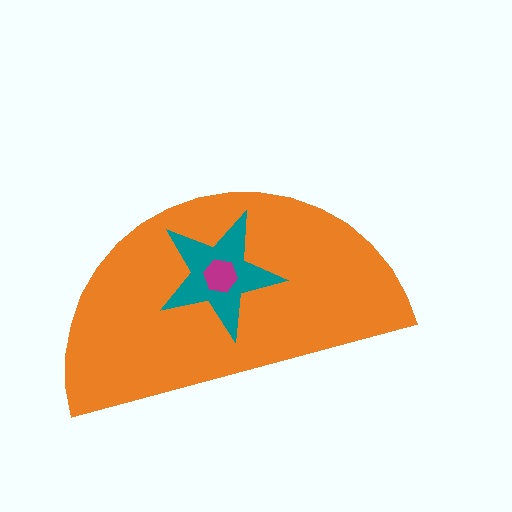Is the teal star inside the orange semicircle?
Yes.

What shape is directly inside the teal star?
The magenta hexagon.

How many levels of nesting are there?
3.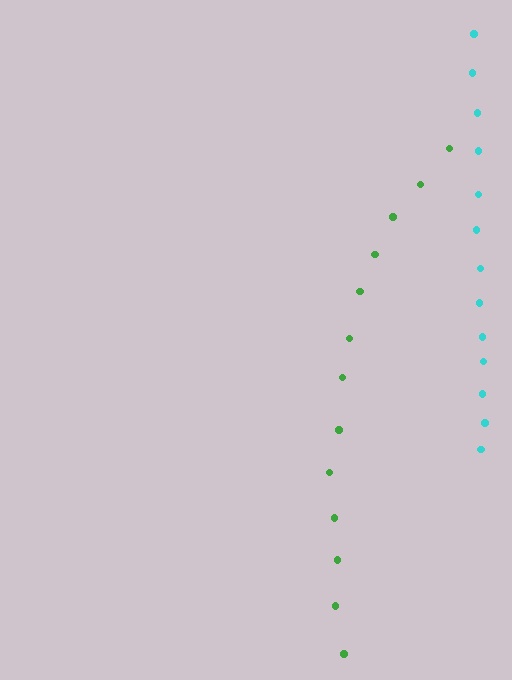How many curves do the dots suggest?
There are 2 distinct paths.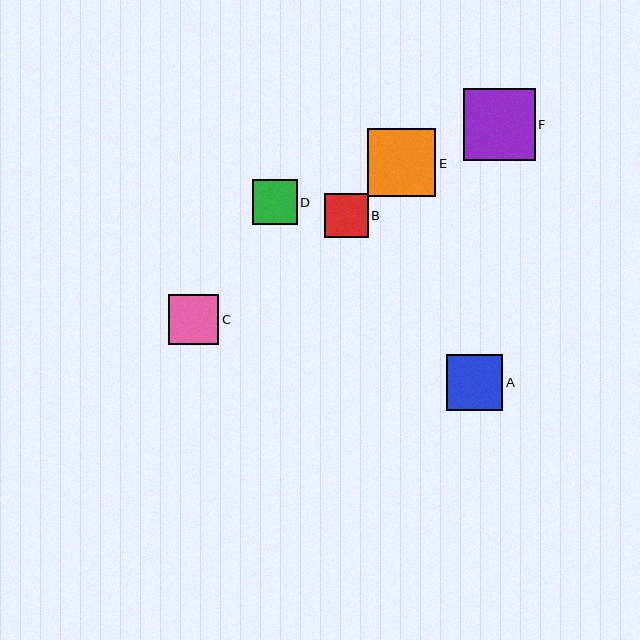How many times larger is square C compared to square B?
Square C is approximately 1.1 times the size of square B.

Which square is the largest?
Square F is the largest with a size of approximately 72 pixels.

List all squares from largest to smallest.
From largest to smallest: F, E, A, C, D, B.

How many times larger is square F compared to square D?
Square F is approximately 1.6 times the size of square D.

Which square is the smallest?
Square B is the smallest with a size of approximately 44 pixels.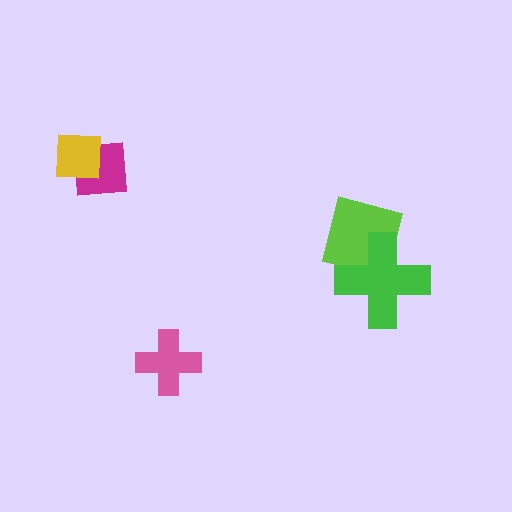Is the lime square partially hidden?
Yes, it is partially covered by another shape.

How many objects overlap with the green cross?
1 object overlaps with the green cross.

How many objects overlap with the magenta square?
1 object overlaps with the magenta square.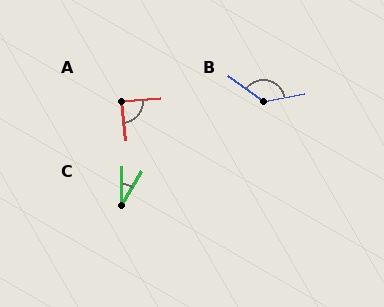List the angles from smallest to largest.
C (30°), A (88°), B (133°).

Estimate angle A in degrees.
Approximately 88 degrees.